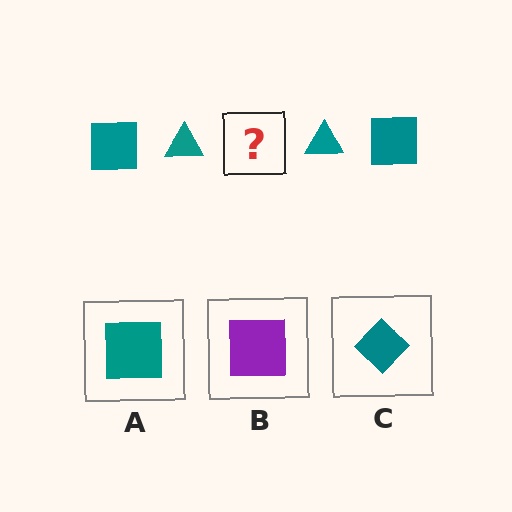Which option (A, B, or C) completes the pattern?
A.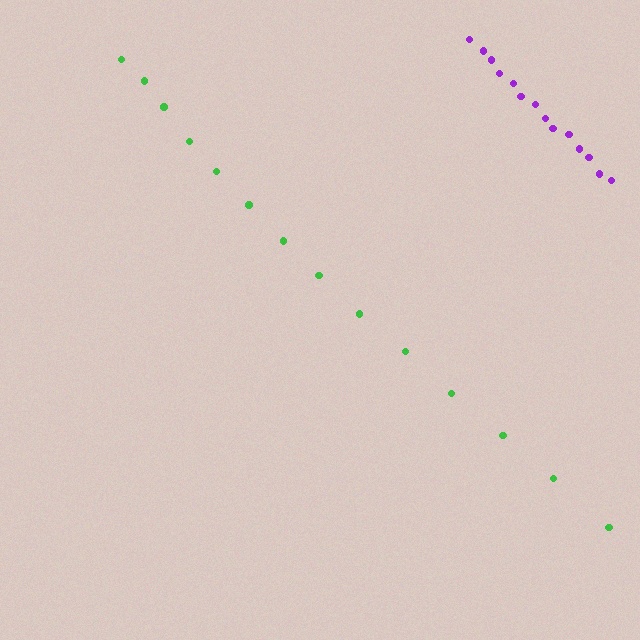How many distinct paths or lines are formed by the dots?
There are 2 distinct paths.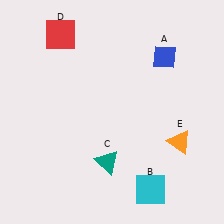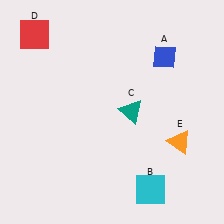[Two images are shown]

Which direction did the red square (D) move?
The red square (D) moved left.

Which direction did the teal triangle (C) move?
The teal triangle (C) moved up.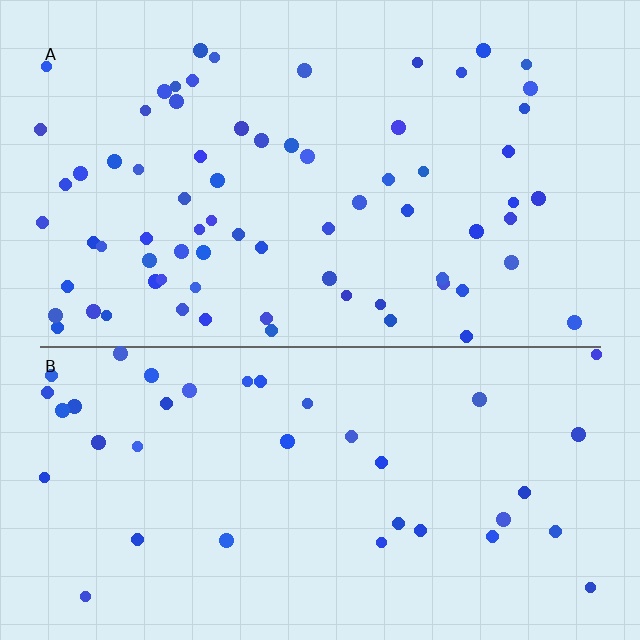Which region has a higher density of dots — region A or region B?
A (the top).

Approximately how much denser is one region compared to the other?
Approximately 1.9× — region A over region B.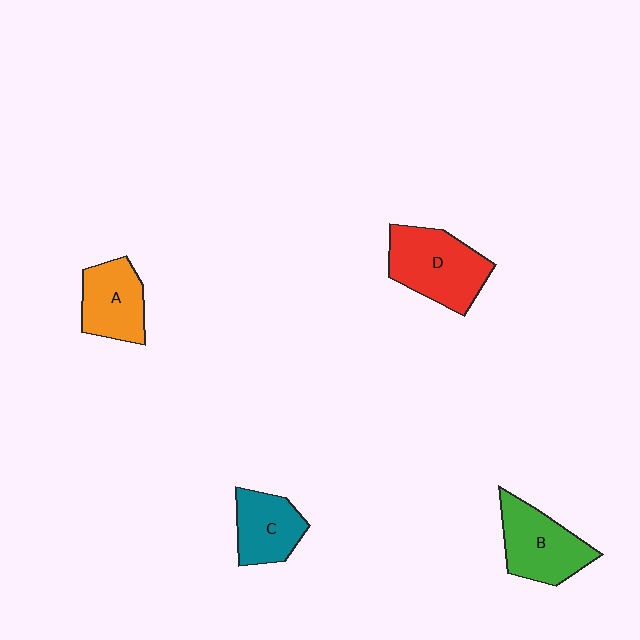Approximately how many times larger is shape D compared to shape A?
Approximately 1.4 times.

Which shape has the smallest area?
Shape C (teal).